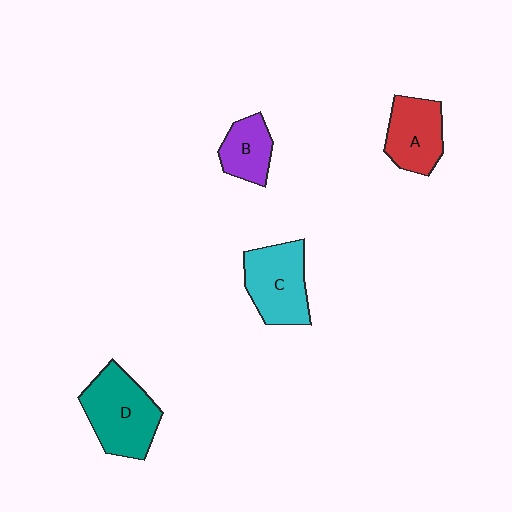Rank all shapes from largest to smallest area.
From largest to smallest: D (teal), C (cyan), A (red), B (purple).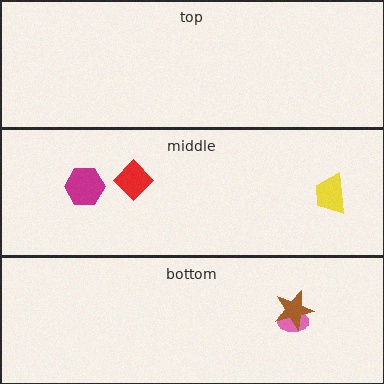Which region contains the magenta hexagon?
The middle region.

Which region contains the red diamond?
The middle region.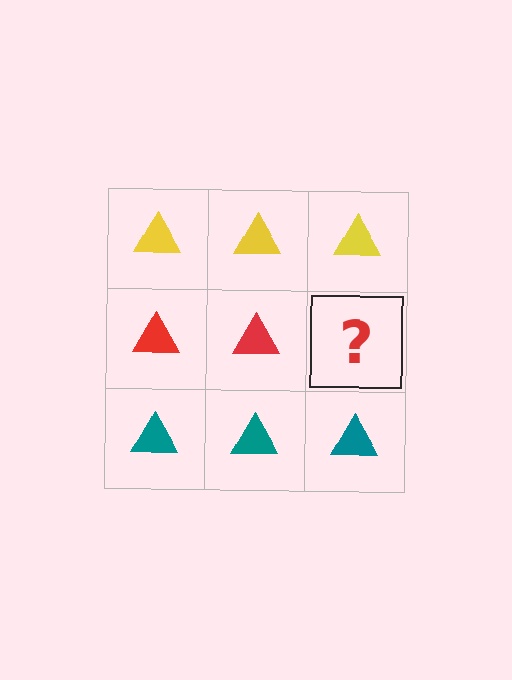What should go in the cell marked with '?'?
The missing cell should contain a red triangle.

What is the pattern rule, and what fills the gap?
The rule is that each row has a consistent color. The gap should be filled with a red triangle.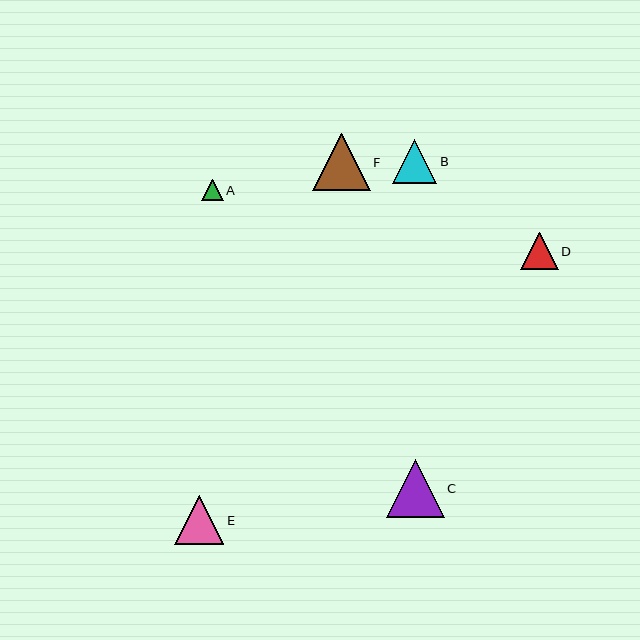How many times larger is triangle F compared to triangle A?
Triangle F is approximately 2.7 times the size of triangle A.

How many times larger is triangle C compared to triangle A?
Triangle C is approximately 2.7 times the size of triangle A.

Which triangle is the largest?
Triangle C is the largest with a size of approximately 57 pixels.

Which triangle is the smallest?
Triangle A is the smallest with a size of approximately 21 pixels.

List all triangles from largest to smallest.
From largest to smallest: C, F, E, B, D, A.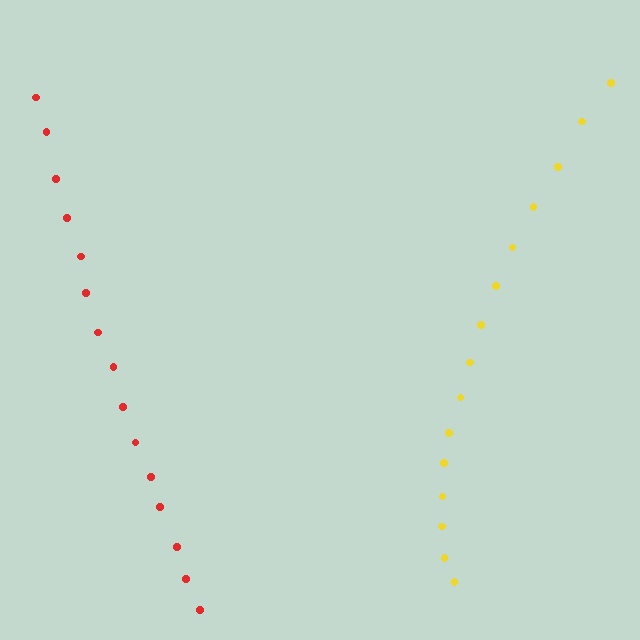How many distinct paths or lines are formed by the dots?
There are 2 distinct paths.